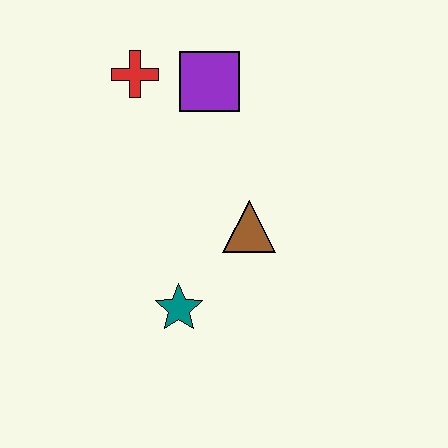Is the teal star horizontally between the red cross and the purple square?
Yes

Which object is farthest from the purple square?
The teal star is farthest from the purple square.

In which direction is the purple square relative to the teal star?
The purple square is above the teal star.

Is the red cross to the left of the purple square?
Yes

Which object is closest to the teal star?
The brown triangle is closest to the teal star.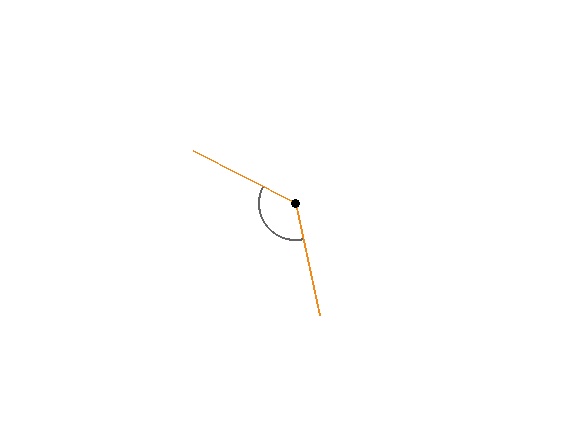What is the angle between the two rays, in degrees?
Approximately 129 degrees.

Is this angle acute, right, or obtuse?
It is obtuse.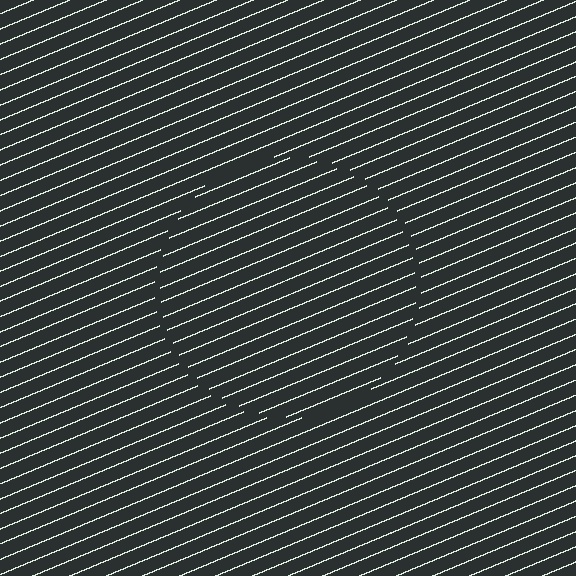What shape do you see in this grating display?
An illusory circle. The interior of the shape contains the same grating, shifted by half a period — the contour is defined by the phase discontinuity where line-ends from the inner and outer gratings abut.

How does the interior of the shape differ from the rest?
The interior of the shape contains the same grating, shifted by half a period — the contour is defined by the phase discontinuity where line-ends from the inner and outer gratings abut.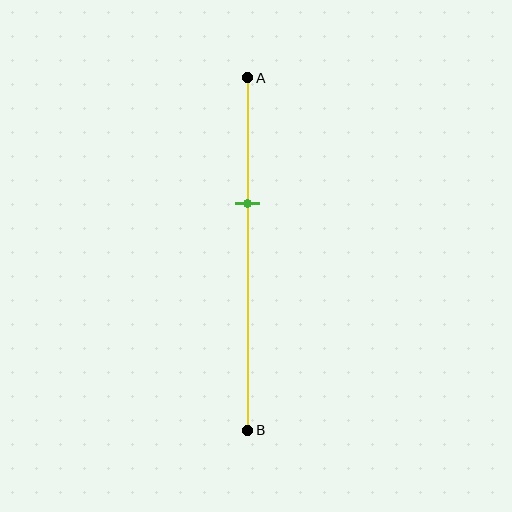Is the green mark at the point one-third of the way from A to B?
Yes, the mark is approximately at the one-third point.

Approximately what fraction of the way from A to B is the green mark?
The green mark is approximately 35% of the way from A to B.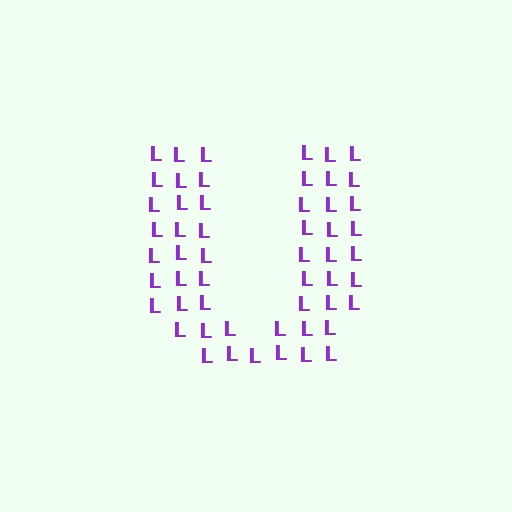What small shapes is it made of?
It is made of small letter L's.